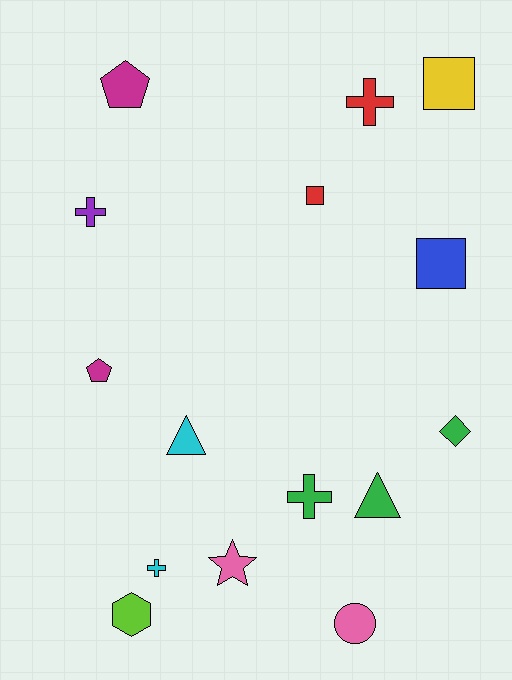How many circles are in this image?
There is 1 circle.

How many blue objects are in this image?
There is 1 blue object.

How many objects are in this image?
There are 15 objects.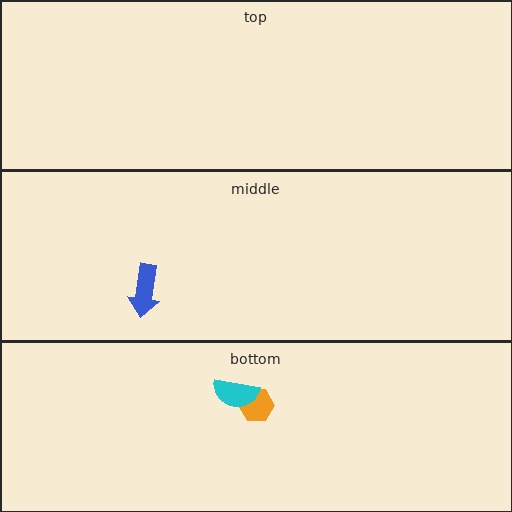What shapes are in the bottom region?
The orange hexagon, the cyan semicircle.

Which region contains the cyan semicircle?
The bottom region.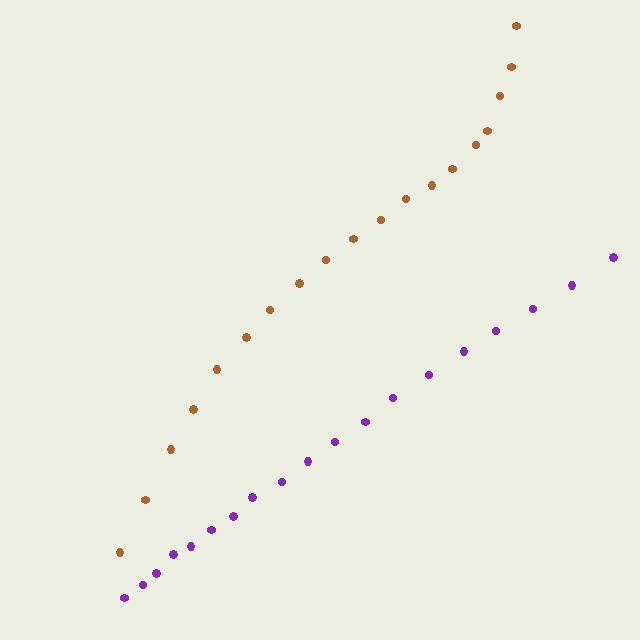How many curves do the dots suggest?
There are 2 distinct paths.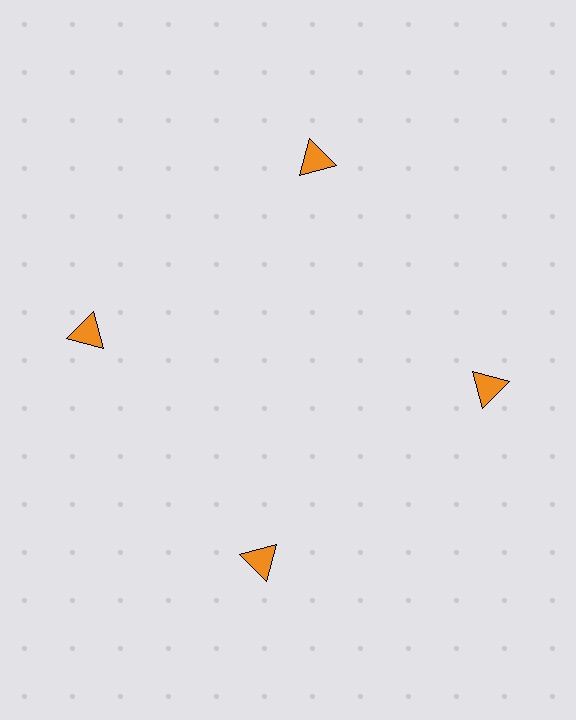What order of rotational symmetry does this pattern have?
This pattern has 4-fold rotational symmetry.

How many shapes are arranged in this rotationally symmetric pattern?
There are 4 shapes, arranged in 4 groups of 1.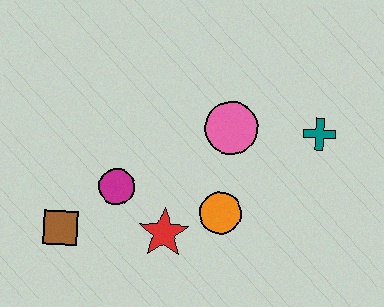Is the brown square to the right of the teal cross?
No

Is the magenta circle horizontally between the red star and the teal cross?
No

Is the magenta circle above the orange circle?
Yes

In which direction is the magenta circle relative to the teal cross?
The magenta circle is to the left of the teal cross.